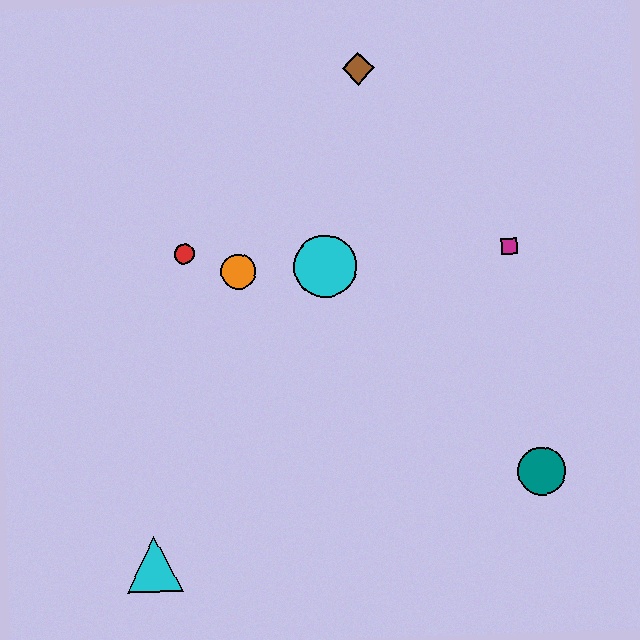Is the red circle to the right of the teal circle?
No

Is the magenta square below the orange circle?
No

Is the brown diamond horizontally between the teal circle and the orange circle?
Yes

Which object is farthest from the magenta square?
The cyan triangle is farthest from the magenta square.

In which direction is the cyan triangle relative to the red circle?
The cyan triangle is below the red circle.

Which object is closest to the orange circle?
The red circle is closest to the orange circle.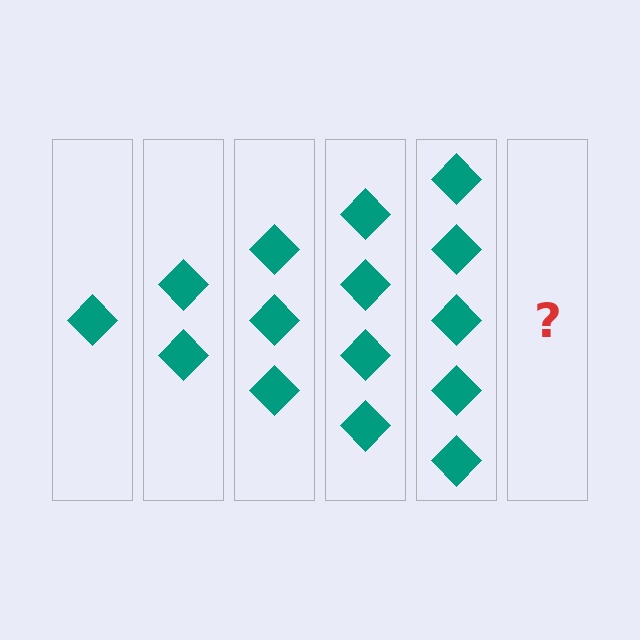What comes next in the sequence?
The next element should be 6 diamonds.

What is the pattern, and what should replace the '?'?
The pattern is that each step adds one more diamond. The '?' should be 6 diamonds.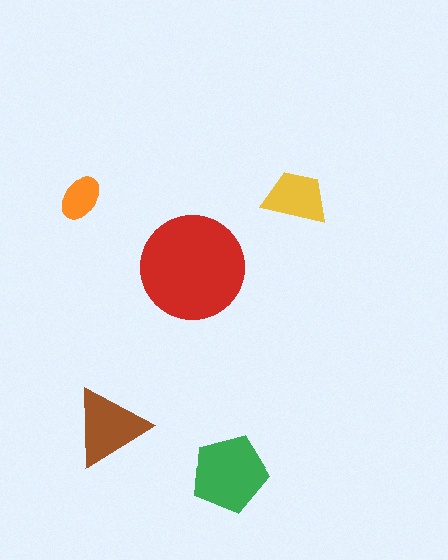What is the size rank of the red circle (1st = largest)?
1st.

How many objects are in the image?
There are 5 objects in the image.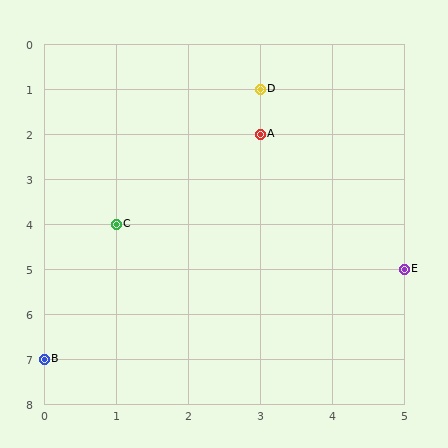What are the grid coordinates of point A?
Point A is at grid coordinates (3, 2).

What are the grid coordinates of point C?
Point C is at grid coordinates (1, 4).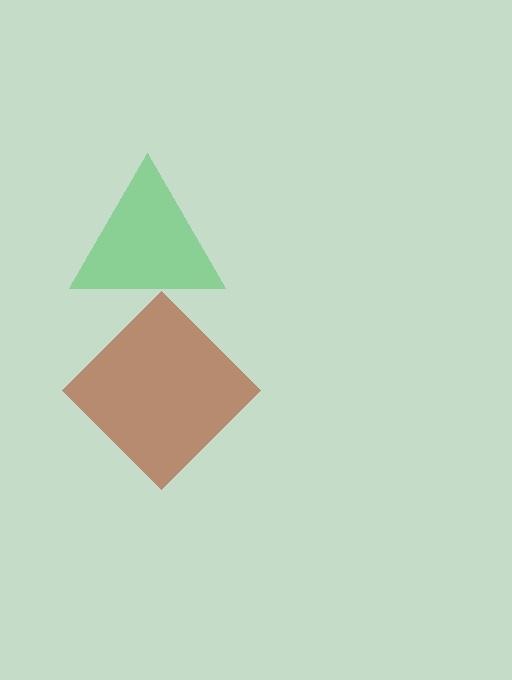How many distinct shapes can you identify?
There are 2 distinct shapes: a green triangle, a brown diamond.